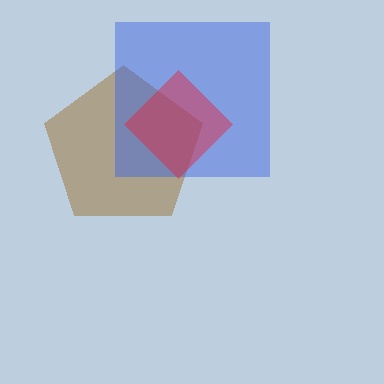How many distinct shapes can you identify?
There are 3 distinct shapes: a brown pentagon, a blue square, a red diamond.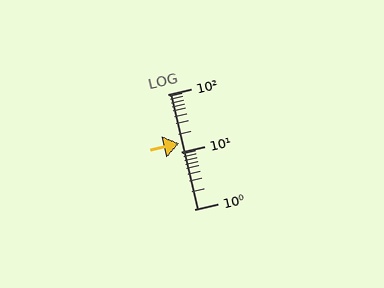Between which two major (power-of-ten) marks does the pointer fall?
The pointer is between 10 and 100.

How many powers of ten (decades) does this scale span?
The scale spans 2 decades, from 1 to 100.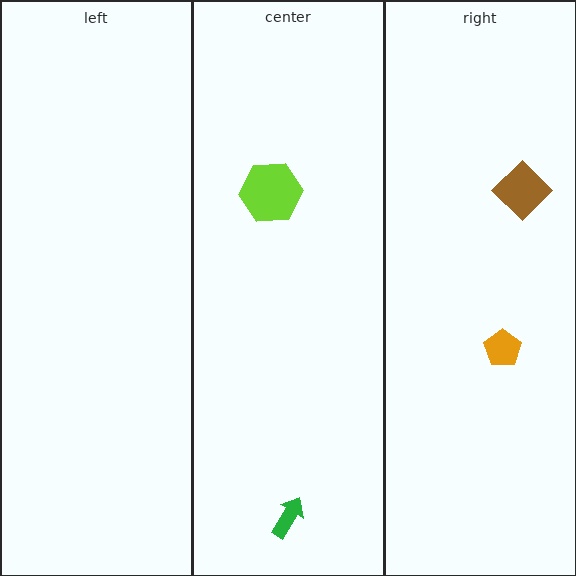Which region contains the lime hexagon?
The center region.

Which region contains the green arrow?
The center region.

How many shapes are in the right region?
2.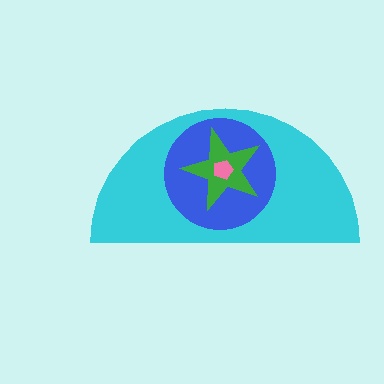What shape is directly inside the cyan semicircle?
The blue circle.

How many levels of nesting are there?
4.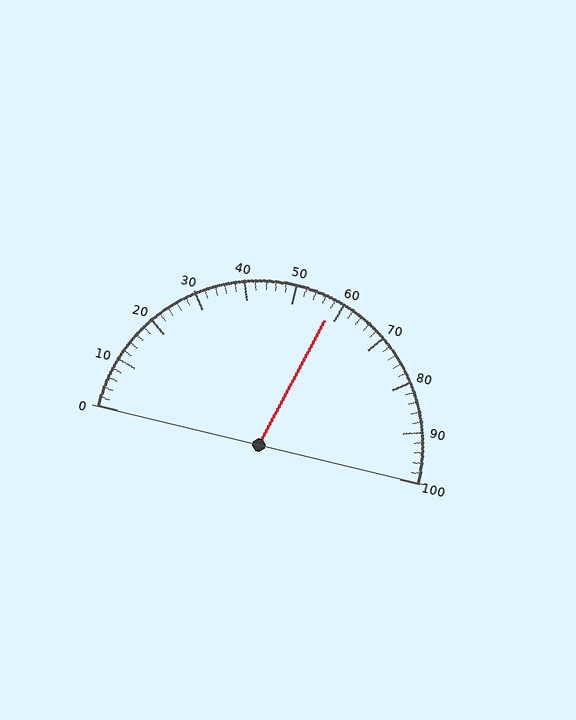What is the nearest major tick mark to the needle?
The nearest major tick mark is 60.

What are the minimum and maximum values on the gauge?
The gauge ranges from 0 to 100.